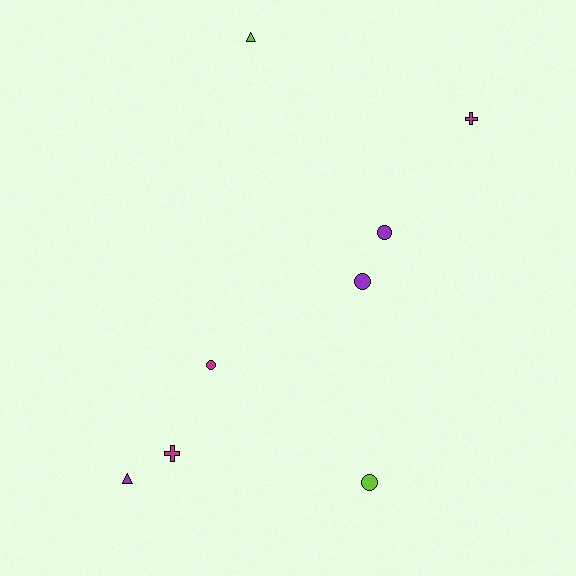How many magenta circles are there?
There is 1 magenta circle.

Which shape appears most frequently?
Circle, with 4 objects.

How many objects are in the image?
There are 8 objects.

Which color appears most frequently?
Purple, with 3 objects.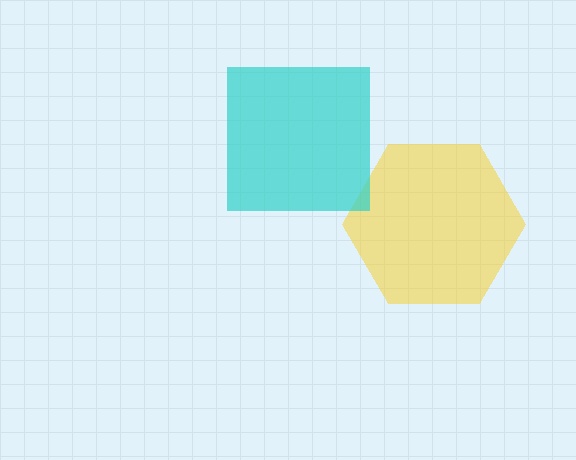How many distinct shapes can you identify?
There are 2 distinct shapes: a yellow hexagon, a cyan square.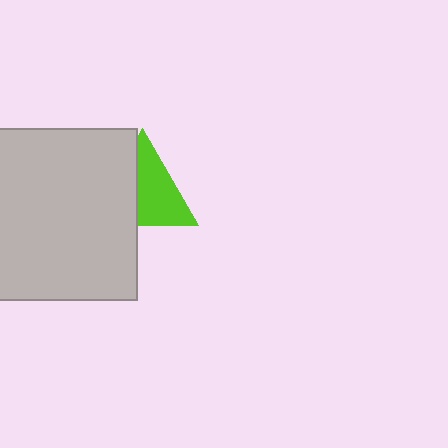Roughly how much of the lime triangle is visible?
About half of it is visible (roughly 58%).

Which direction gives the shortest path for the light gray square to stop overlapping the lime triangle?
Moving left gives the shortest separation.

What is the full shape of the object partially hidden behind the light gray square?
The partially hidden object is a lime triangle.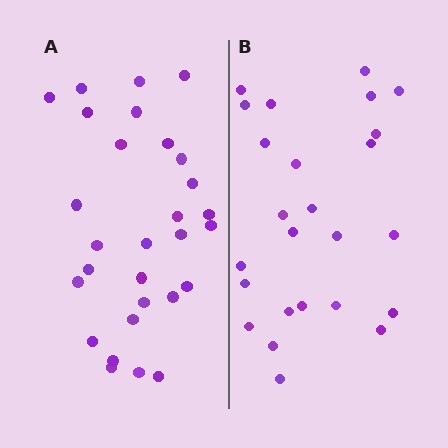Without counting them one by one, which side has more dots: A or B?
Region A (the left region) has more dots.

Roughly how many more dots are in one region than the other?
Region A has about 4 more dots than region B.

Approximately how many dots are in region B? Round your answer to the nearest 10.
About 20 dots. (The exact count is 25, which rounds to 20.)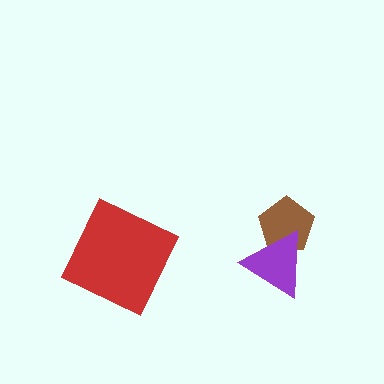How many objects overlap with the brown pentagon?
1 object overlaps with the brown pentagon.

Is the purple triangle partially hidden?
No, no other shape covers it.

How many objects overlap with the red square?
0 objects overlap with the red square.